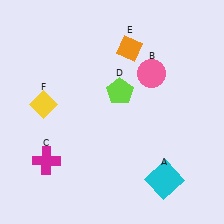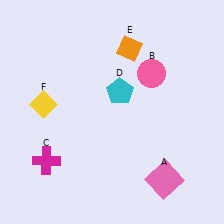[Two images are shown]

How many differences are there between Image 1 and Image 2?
There are 2 differences between the two images.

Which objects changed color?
A changed from cyan to pink. D changed from lime to cyan.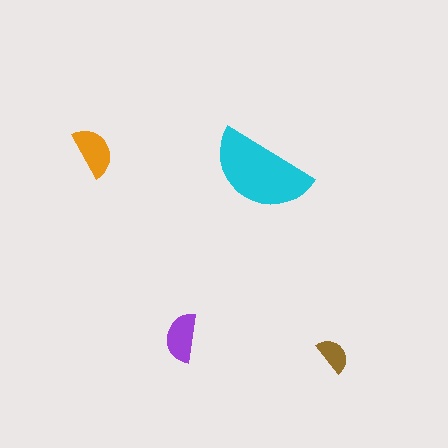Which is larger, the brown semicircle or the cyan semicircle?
The cyan one.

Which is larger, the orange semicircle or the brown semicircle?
The orange one.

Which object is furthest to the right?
The brown semicircle is rightmost.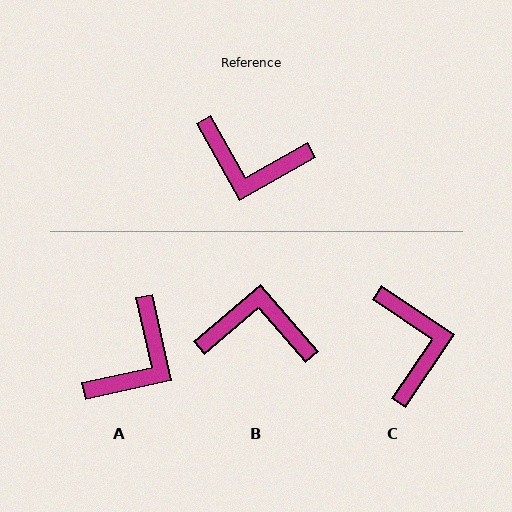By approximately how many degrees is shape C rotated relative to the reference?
Approximately 117 degrees counter-clockwise.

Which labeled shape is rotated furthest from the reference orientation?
B, about 169 degrees away.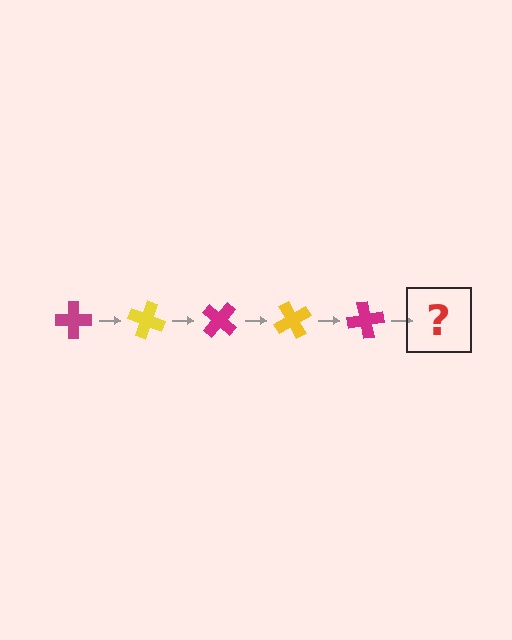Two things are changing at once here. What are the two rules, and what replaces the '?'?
The two rules are that it rotates 20 degrees each step and the color cycles through magenta and yellow. The '?' should be a yellow cross, rotated 100 degrees from the start.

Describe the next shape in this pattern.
It should be a yellow cross, rotated 100 degrees from the start.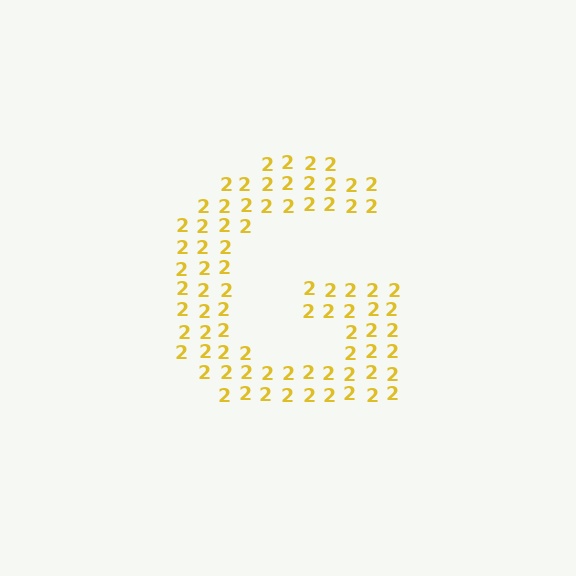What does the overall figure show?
The overall figure shows the letter G.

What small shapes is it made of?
It is made of small digit 2's.